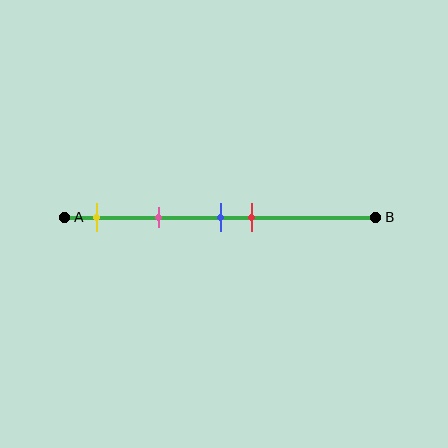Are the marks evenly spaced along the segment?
No, the marks are not evenly spaced.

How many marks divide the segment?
There are 4 marks dividing the segment.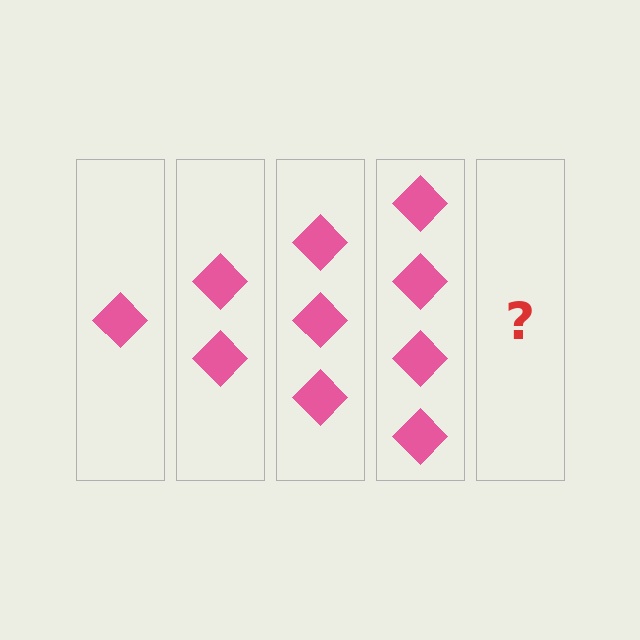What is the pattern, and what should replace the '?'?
The pattern is that each step adds one more diamond. The '?' should be 5 diamonds.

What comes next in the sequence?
The next element should be 5 diamonds.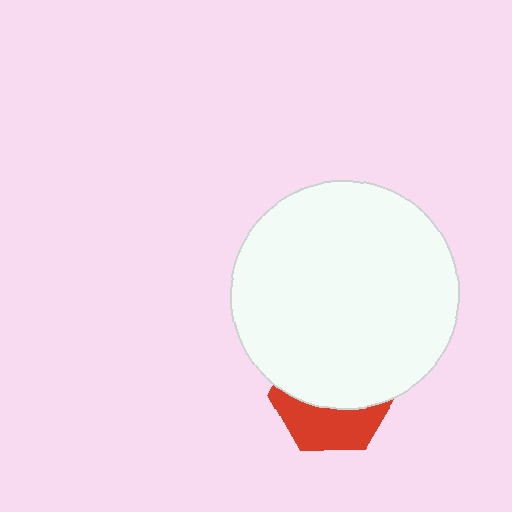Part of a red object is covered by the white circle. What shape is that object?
It is a hexagon.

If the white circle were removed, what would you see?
You would see the complete red hexagon.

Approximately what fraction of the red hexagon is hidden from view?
Roughly 61% of the red hexagon is hidden behind the white circle.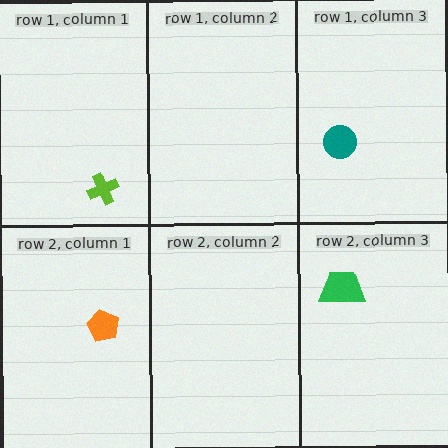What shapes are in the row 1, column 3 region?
The teal circle.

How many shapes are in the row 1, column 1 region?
1.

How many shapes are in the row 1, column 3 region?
1.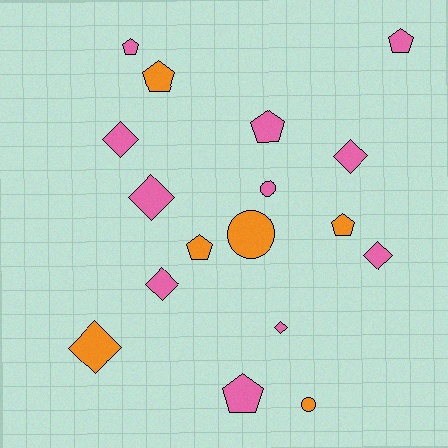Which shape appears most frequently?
Diamond, with 7 objects.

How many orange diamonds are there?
There is 1 orange diamond.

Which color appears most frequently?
Pink, with 11 objects.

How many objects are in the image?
There are 17 objects.